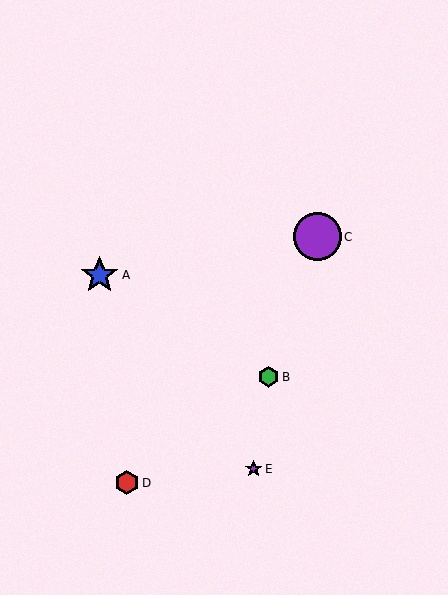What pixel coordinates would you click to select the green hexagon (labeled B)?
Click at (268, 377) to select the green hexagon B.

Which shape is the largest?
The purple circle (labeled C) is the largest.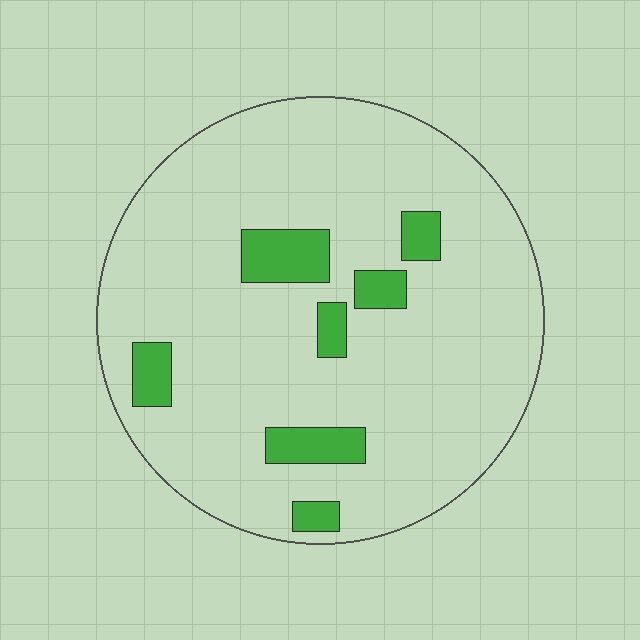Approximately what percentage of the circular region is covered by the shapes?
Approximately 10%.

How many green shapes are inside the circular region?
7.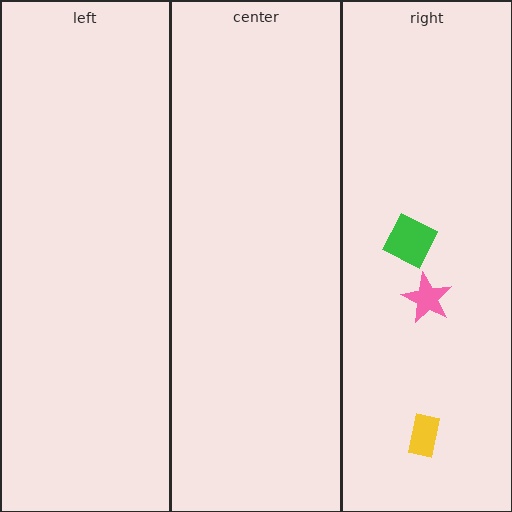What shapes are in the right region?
The pink star, the green square, the yellow rectangle.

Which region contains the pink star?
The right region.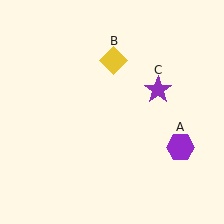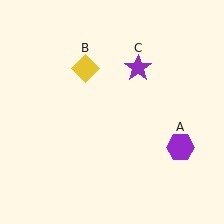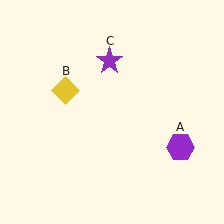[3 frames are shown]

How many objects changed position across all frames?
2 objects changed position: yellow diamond (object B), purple star (object C).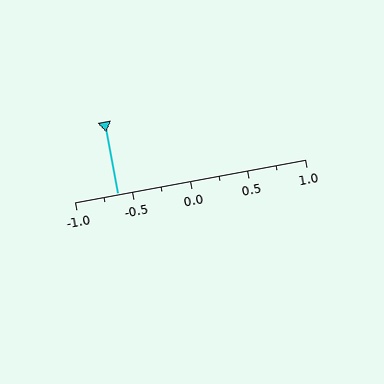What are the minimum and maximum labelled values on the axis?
The axis runs from -1.0 to 1.0.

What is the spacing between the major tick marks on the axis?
The major ticks are spaced 0.5 apart.